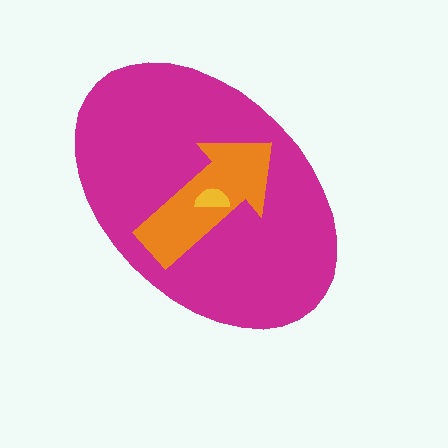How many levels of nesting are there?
3.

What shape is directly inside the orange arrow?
The yellow semicircle.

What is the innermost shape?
The yellow semicircle.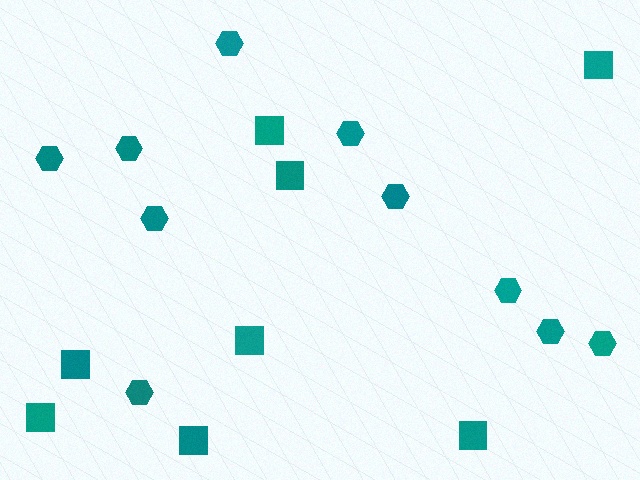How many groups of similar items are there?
There are 2 groups: one group of hexagons (10) and one group of squares (8).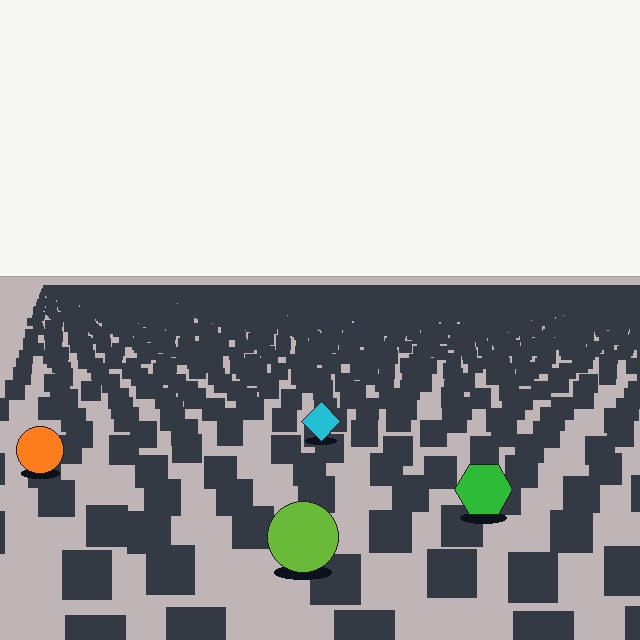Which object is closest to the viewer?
The lime circle is closest. The texture marks near it are larger and more spread out.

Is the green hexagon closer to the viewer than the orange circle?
Yes. The green hexagon is closer — you can tell from the texture gradient: the ground texture is coarser near it.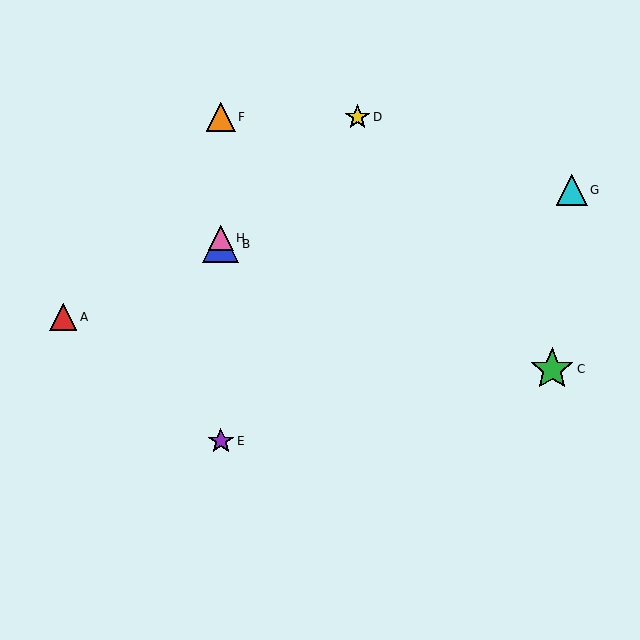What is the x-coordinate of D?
Object D is at x≈358.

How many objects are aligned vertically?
4 objects (B, E, F, H) are aligned vertically.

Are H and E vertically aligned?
Yes, both are at x≈221.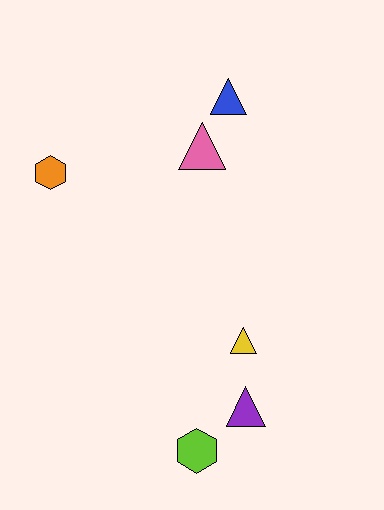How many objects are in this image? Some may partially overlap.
There are 6 objects.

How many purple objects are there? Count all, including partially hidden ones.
There is 1 purple object.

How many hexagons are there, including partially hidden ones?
There are 2 hexagons.